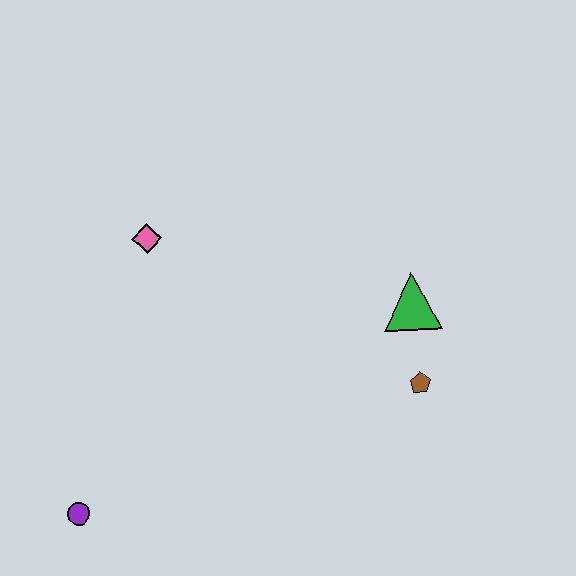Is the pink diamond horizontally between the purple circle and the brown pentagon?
Yes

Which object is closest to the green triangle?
The brown pentagon is closest to the green triangle.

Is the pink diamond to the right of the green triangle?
No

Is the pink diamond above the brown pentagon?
Yes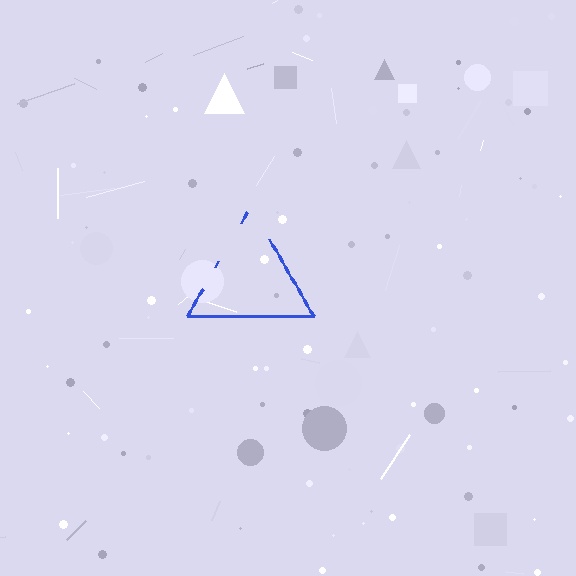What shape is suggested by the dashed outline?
The dashed outline suggests a triangle.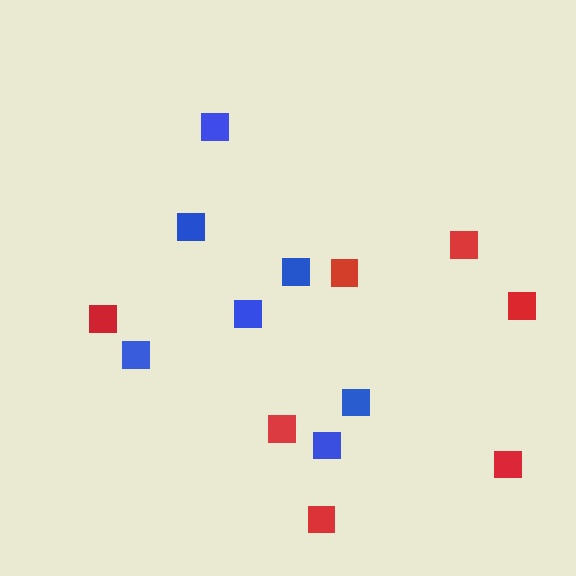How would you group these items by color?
There are 2 groups: one group of red squares (7) and one group of blue squares (7).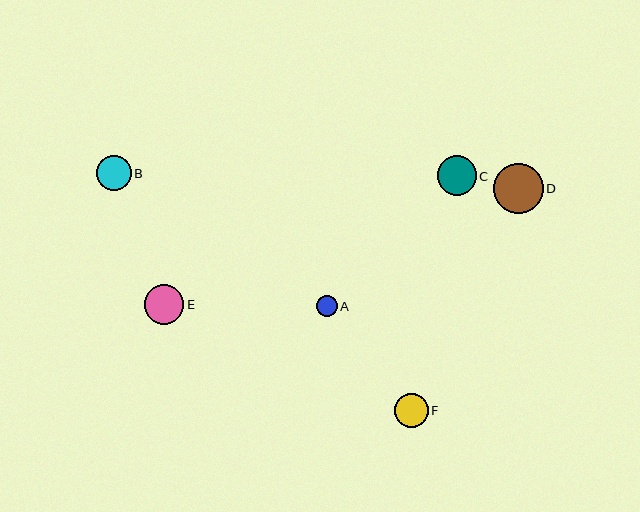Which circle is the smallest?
Circle A is the smallest with a size of approximately 21 pixels.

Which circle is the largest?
Circle D is the largest with a size of approximately 50 pixels.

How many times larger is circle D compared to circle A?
Circle D is approximately 2.4 times the size of circle A.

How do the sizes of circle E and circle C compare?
Circle E and circle C are approximately the same size.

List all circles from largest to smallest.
From largest to smallest: D, E, C, B, F, A.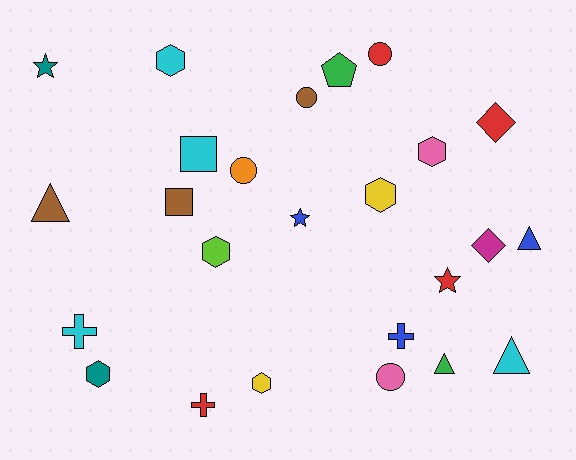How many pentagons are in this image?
There is 1 pentagon.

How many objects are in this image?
There are 25 objects.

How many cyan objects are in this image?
There are 4 cyan objects.